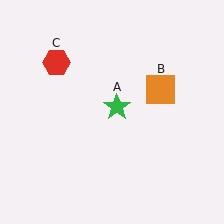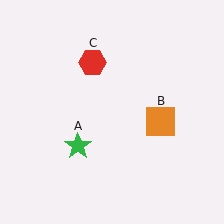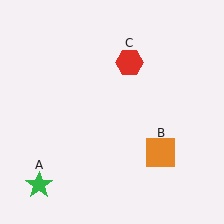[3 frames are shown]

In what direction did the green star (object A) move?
The green star (object A) moved down and to the left.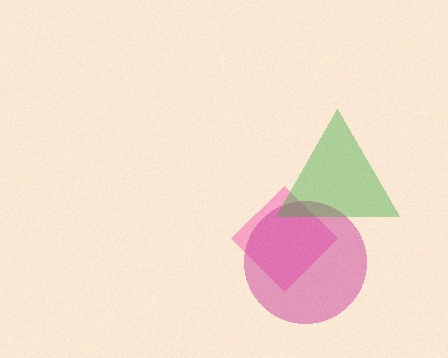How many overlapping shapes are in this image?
There are 3 overlapping shapes in the image.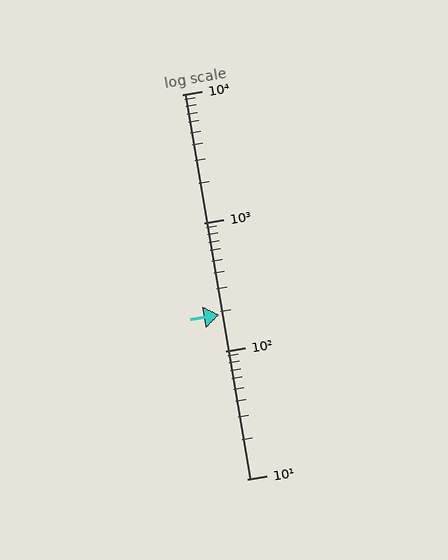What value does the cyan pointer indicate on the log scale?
The pointer indicates approximately 190.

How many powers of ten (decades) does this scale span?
The scale spans 3 decades, from 10 to 10000.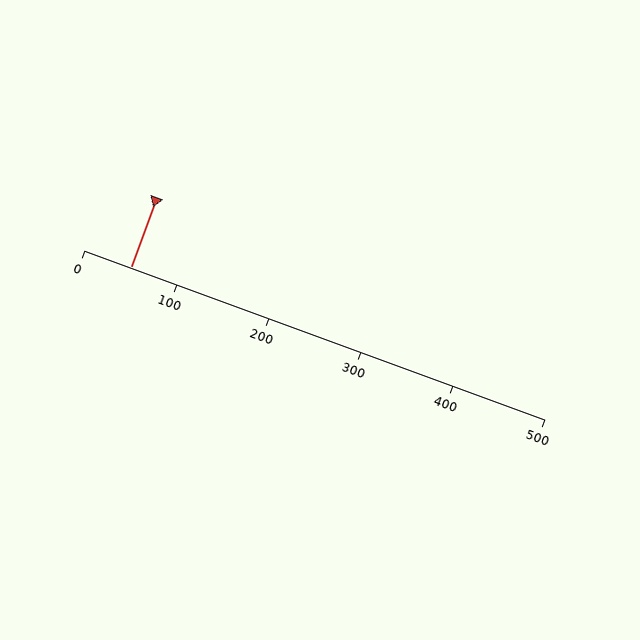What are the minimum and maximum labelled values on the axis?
The axis runs from 0 to 500.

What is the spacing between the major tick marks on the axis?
The major ticks are spaced 100 apart.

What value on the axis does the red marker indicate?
The marker indicates approximately 50.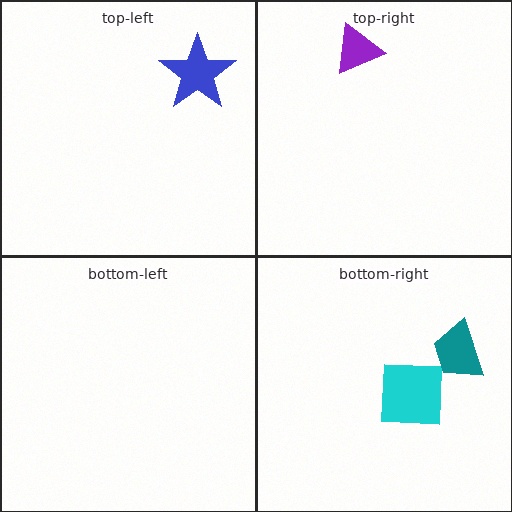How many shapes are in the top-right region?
1.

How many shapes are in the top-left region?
1.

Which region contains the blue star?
The top-left region.